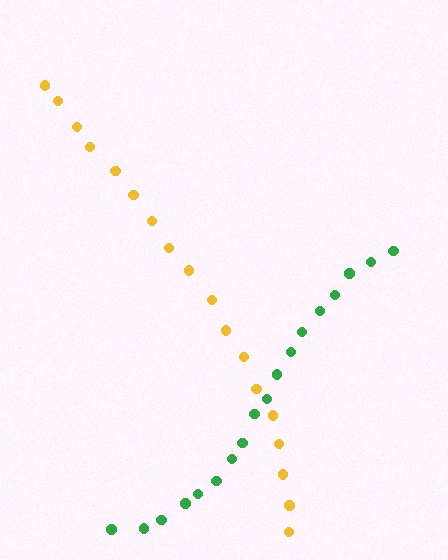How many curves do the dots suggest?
There are 2 distinct paths.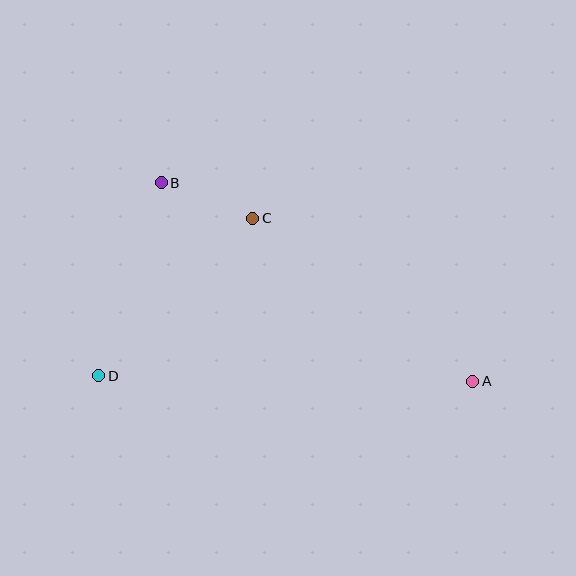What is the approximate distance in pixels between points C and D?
The distance between C and D is approximately 221 pixels.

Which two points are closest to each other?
Points B and C are closest to each other.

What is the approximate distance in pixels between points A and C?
The distance between A and C is approximately 274 pixels.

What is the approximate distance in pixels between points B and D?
The distance between B and D is approximately 203 pixels.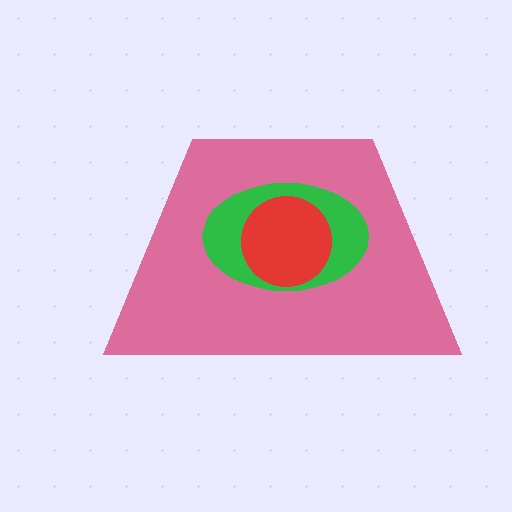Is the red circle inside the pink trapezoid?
Yes.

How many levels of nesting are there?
3.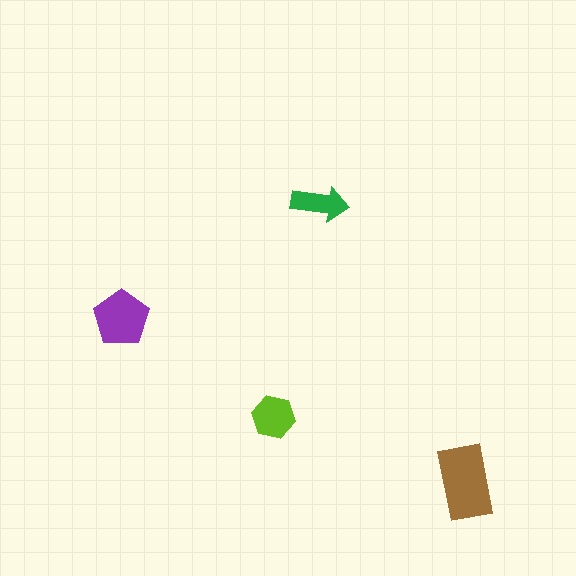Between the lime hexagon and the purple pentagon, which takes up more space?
The purple pentagon.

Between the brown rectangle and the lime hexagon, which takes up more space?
The brown rectangle.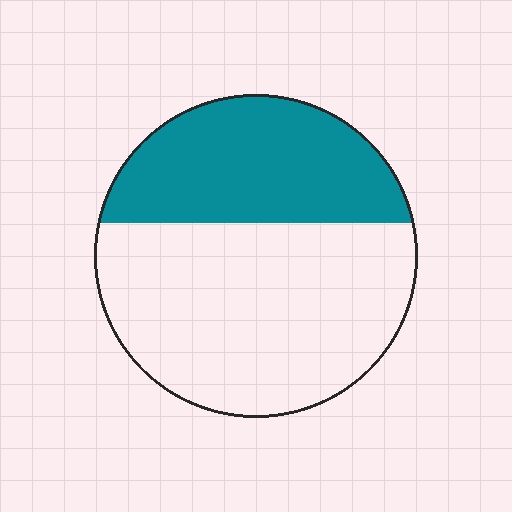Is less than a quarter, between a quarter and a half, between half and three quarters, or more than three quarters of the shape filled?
Between a quarter and a half.